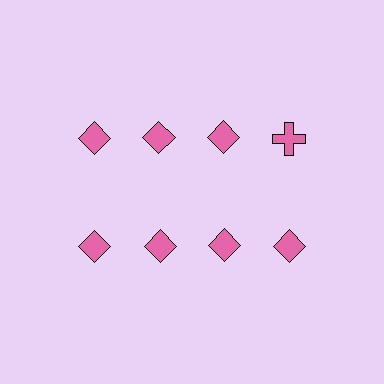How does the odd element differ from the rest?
It has a different shape: cross instead of diamond.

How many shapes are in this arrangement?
There are 8 shapes arranged in a grid pattern.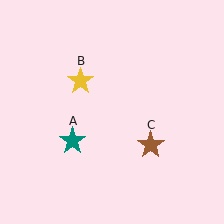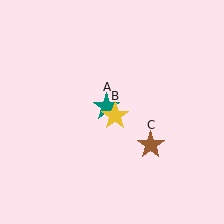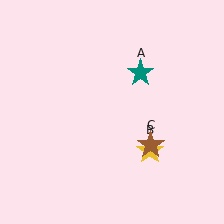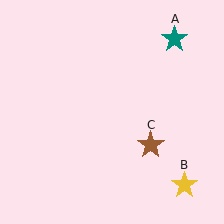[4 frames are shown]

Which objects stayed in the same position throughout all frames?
Brown star (object C) remained stationary.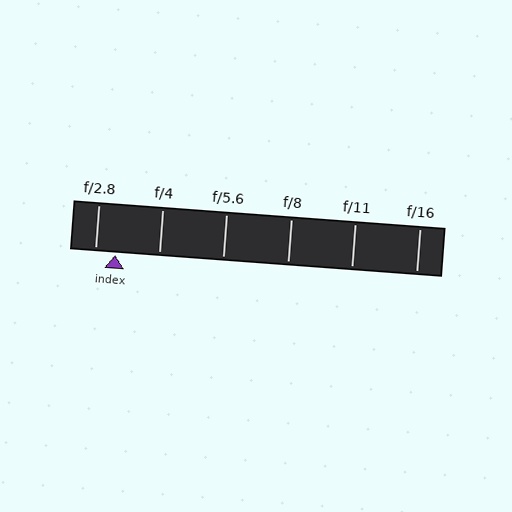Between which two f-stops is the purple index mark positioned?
The index mark is between f/2.8 and f/4.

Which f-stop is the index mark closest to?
The index mark is closest to f/2.8.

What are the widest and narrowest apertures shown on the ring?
The widest aperture shown is f/2.8 and the narrowest is f/16.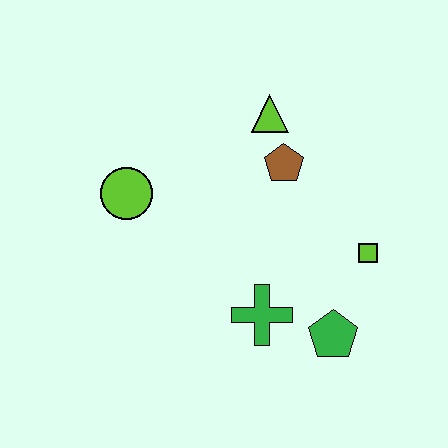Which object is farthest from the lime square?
The lime circle is farthest from the lime square.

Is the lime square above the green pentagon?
Yes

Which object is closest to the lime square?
The green pentagon is closest to the lime square.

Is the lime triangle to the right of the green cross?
Yes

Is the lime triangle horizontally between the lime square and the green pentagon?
No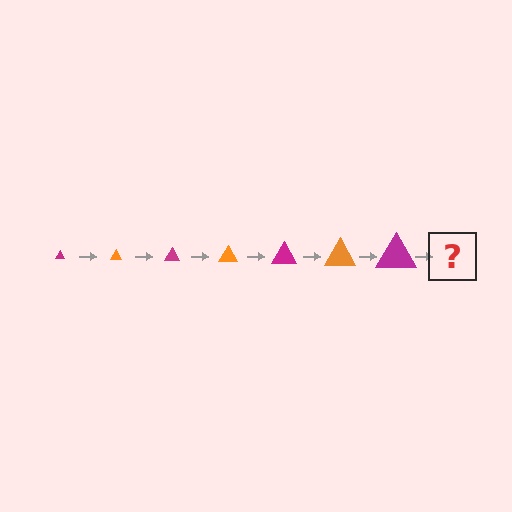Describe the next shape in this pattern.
It should be an orange triangle, larger than the previous one.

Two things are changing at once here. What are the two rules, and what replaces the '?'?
The two rules are that the triangle grows larger each step and the color cycles through magenta and orange. The '?' should be an orange triangle, larger than the previous one.